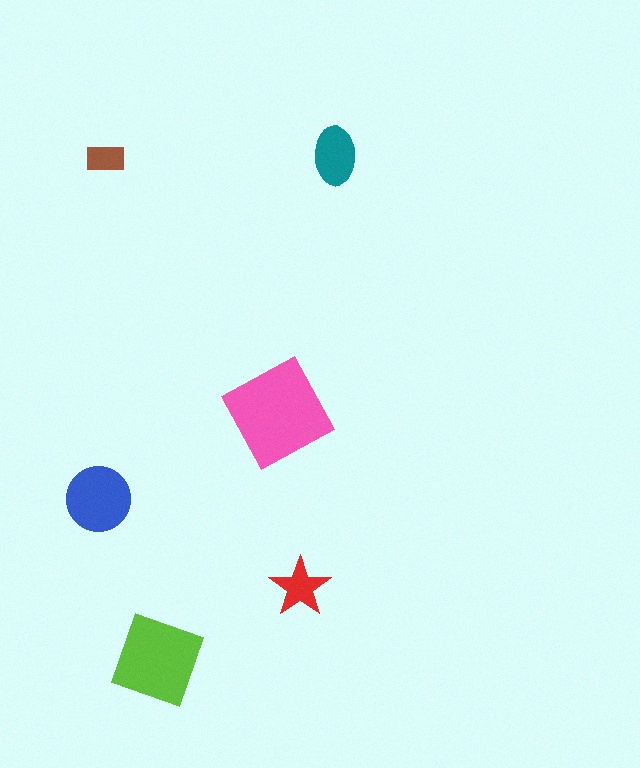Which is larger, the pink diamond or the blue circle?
The pink diamond.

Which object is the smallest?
The brown rectangle.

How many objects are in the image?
There are 6 objects in the image.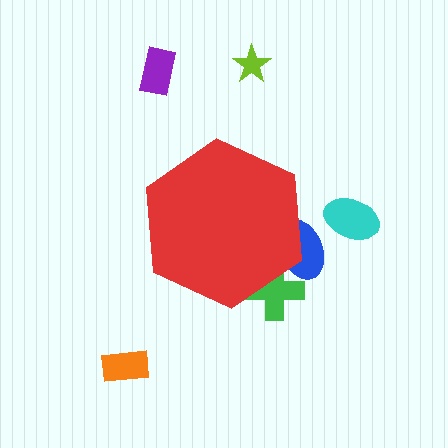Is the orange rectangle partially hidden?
No, the orange rectangle is fully visible.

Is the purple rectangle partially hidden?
No, the purple rectangle is fully visible.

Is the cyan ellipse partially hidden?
No, the cyan ellipse is fully visible.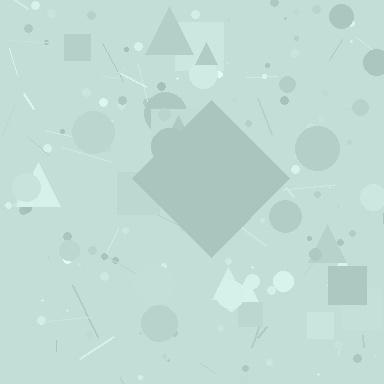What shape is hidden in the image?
A diamond is hidden in the image.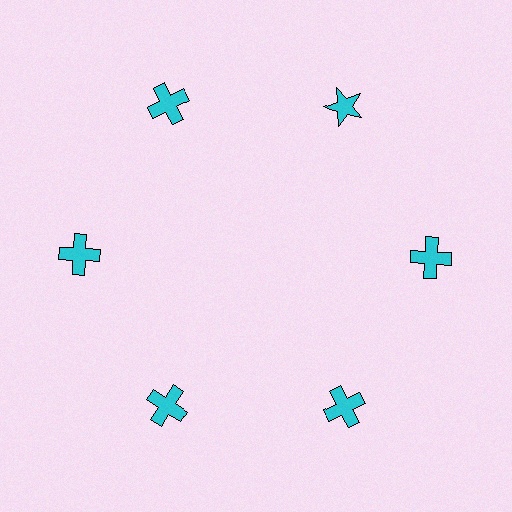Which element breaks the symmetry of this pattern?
The cyan star at roughly the 1 o'clock position breaks the symmetry. All other shapes are cyan crosses.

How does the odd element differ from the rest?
It has a different shape: star instead of cross.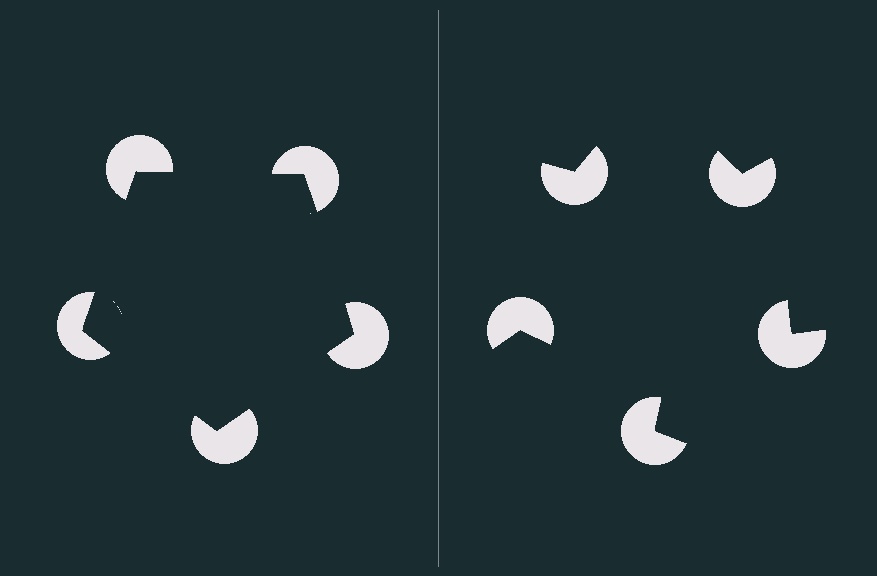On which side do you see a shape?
An illusory pentagon appears on the left side. On the right side the wedge cuts are rotated, so no coherent shape forms.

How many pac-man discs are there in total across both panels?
10 — 5 on each side.